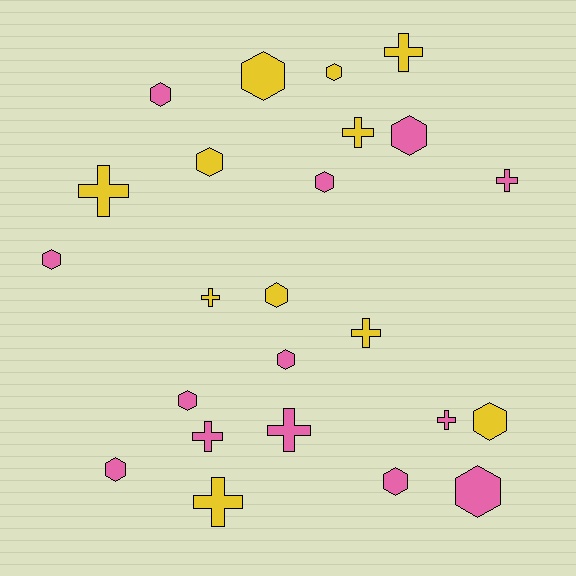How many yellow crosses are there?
There are 6 yellow crosses.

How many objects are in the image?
There are 24 objects.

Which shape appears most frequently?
Hexagon, with 14 objects.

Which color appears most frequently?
Pink, with 13 objects.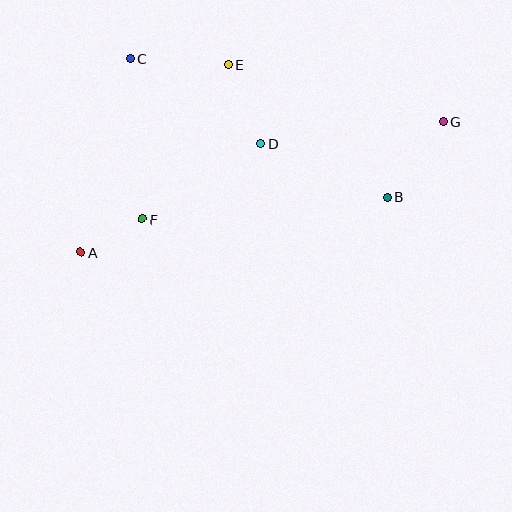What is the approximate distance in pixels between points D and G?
The distance between D and G is approximately 184 pixels.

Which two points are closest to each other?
Points A and F are closest to each other.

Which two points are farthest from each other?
Points A and G are farthest from each other.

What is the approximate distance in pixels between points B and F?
The distance between B and F is approximately 246 pixels.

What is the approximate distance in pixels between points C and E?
The distance between C and E is approximately 98 pixels.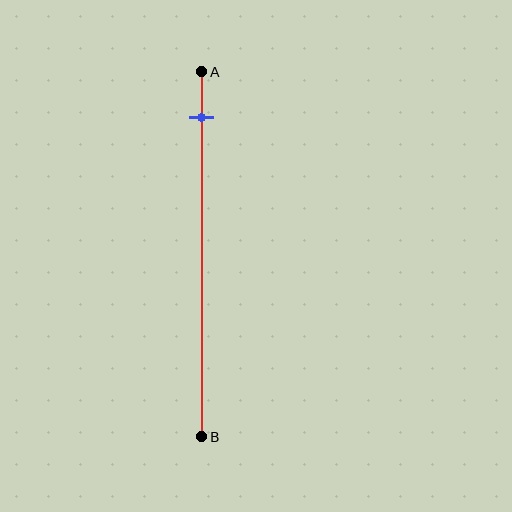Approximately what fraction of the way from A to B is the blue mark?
The blue mark is approximately 15% of the way from A to B.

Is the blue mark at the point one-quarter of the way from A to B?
No, the mark is at about 15% from A, not at the 25% one-quarter point.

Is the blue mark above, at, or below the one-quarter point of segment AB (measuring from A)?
The blue mark is above the one-quarter point of segment AB.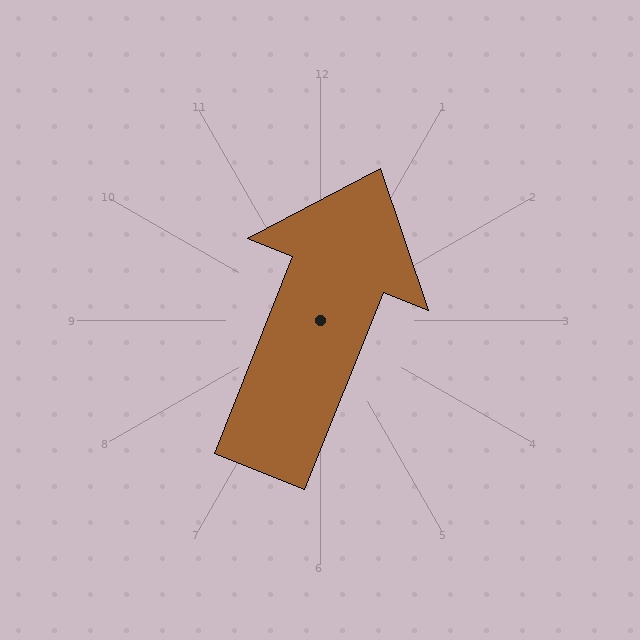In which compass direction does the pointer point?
North.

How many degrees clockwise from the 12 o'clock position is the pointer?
Approximately 22 degrees.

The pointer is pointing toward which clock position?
Roughly 1 o'clock.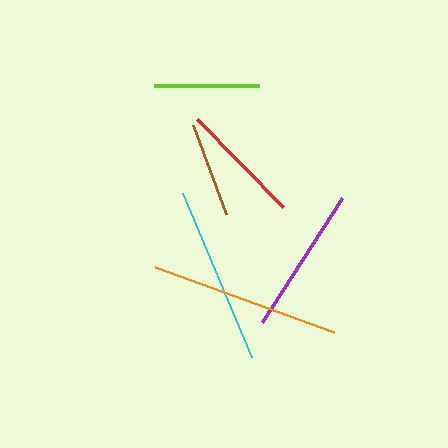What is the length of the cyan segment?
The cyan segment is approximately 179 pixels long.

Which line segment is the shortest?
The brown line is the shortest at approximately 95 pixels.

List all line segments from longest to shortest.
From longest to shortest: orange, cyan, purple, red, lime, brown.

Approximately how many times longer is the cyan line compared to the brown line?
The cyan line is approximately 1.9 times the length of the brown line.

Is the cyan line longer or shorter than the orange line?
The orange line is longer than the cyan line.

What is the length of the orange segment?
The orange segment is approximately 191 pixels long.